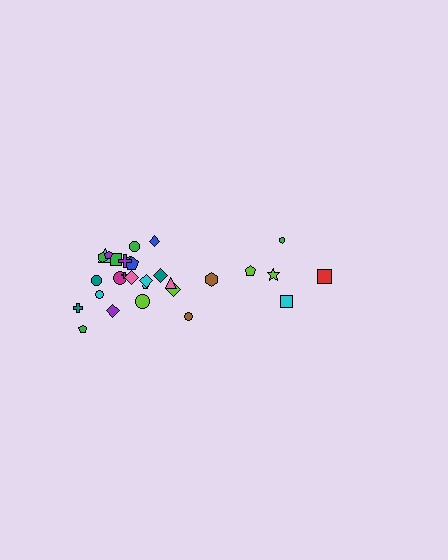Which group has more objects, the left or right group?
The left group.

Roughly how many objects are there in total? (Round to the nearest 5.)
Roughly 30 objects in total.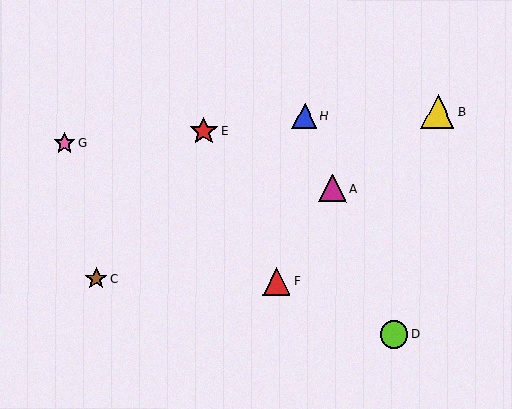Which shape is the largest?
The yellow triangle (labeled B) is the largest.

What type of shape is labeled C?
Shape C is a brown star.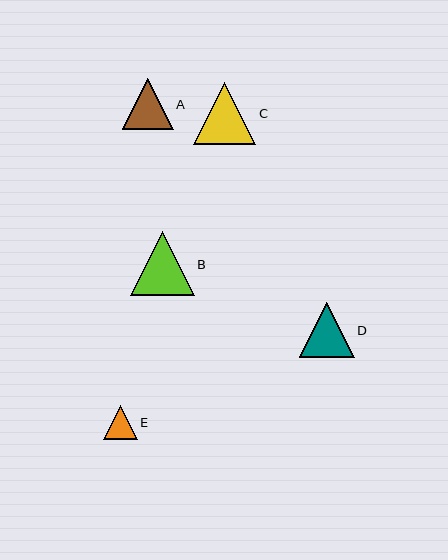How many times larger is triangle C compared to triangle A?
Triangle C is approximately 1.2 times the size of triangle A.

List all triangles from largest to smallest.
From largest to smallest: B, C, D, A, E.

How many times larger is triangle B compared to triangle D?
Triangle B is approximately 1.2 times the size of triangle D.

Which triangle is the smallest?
Triangle E is the smallest with a size of approximately 34 pixels.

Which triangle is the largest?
Triangle B is the largest with a size of approximately 64 pixels.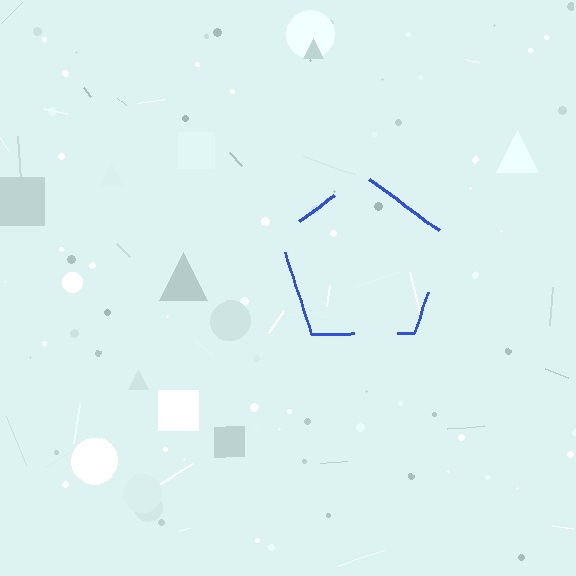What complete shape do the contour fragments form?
The contour fragments form a pentagon.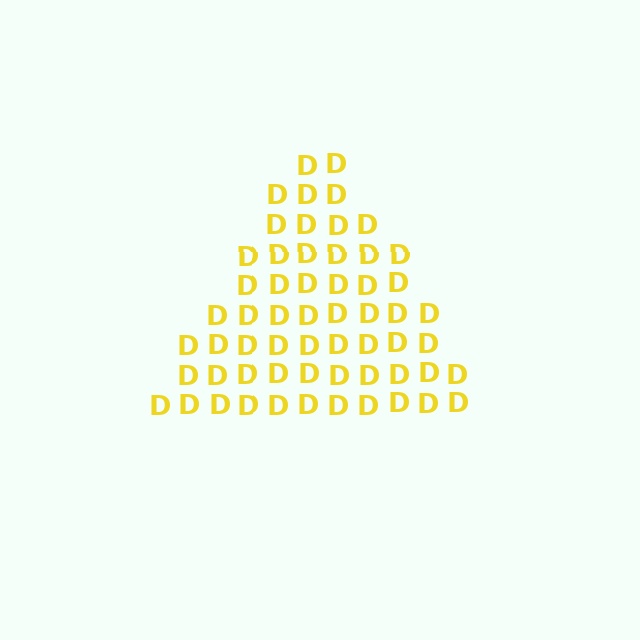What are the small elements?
The small elements are letter D's.